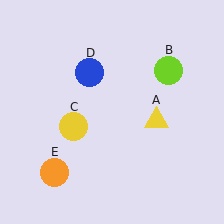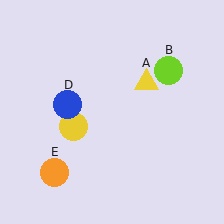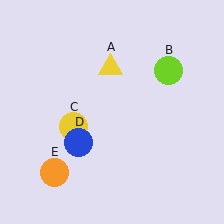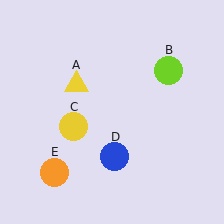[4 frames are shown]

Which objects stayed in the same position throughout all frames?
Lime circle (object B) and yellow circle (object C) and orange circle (object E) remained stationary.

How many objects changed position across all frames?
2 objects changed position: yellow triangle (object A), blue circle (object D).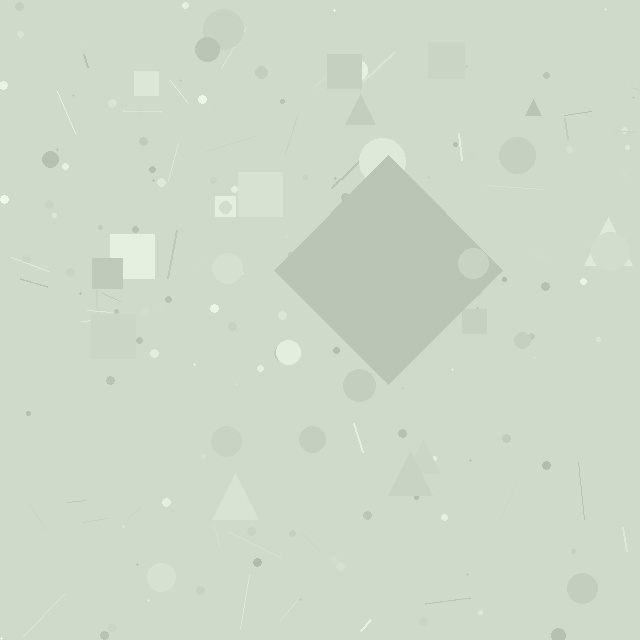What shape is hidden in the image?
A diamond is hidden in the image.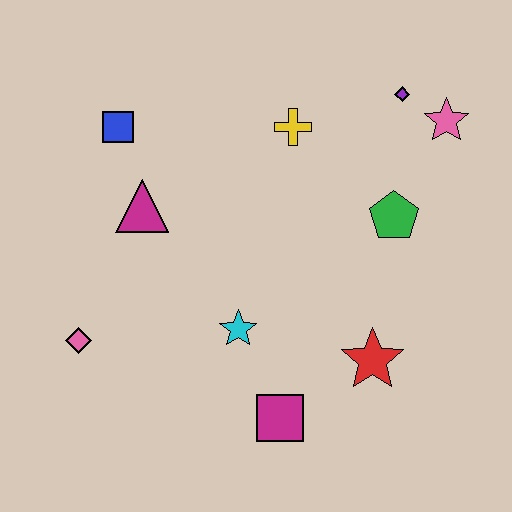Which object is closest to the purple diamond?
The pink star is closest to the purple diamond.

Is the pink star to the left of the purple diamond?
No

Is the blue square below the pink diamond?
No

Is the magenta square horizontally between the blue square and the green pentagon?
Yes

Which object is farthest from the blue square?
The red star is farthest from the blue square.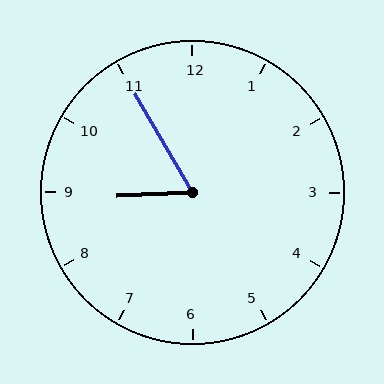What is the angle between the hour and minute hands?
Approximately 62 degrees.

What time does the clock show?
8:55.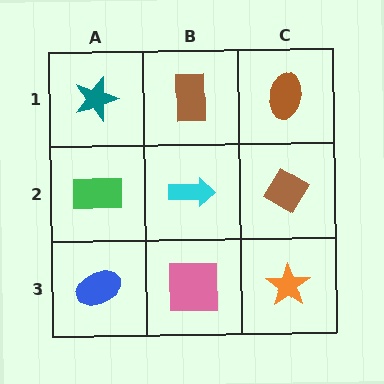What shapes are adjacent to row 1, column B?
A cyan arrow (row 2, column B), a teal star (row 1, column A), a brown ellipse (row 1, column C).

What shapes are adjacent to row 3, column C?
A brown diamond (row 2, column C), a pink square (row 3, column B).